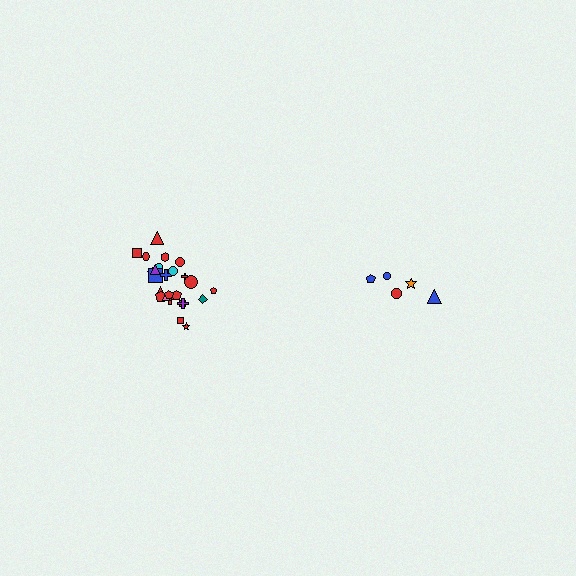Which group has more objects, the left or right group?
The left group.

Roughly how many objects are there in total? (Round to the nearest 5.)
Roughly 30 objects in total.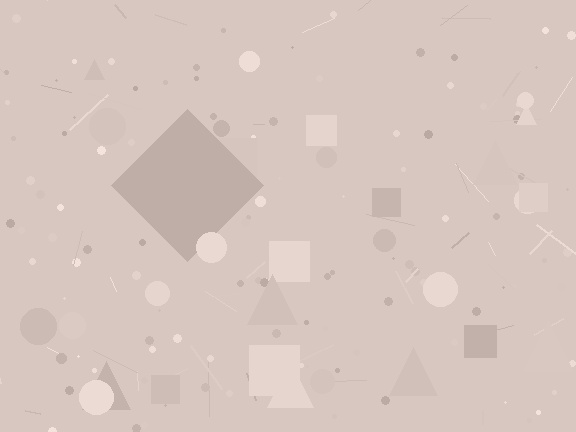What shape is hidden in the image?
A diamond is hidden in the image.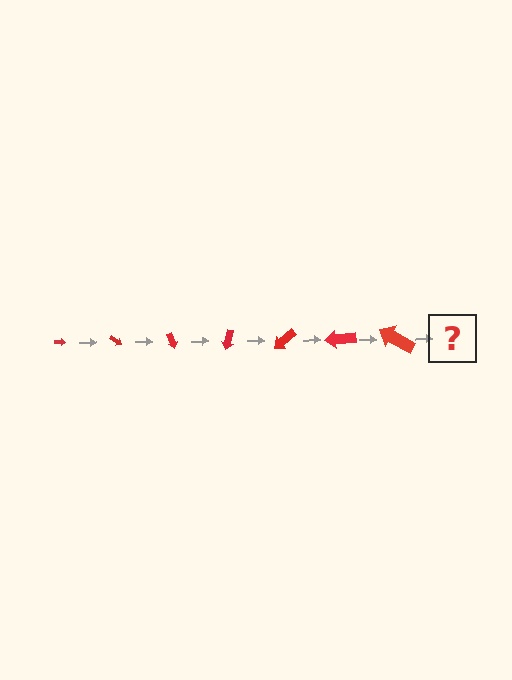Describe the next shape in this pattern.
It should be an arrow, larger than the previous one and rotated 245 degrees from the start.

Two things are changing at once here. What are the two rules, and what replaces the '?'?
The two rules are that the arrow grows larger each step and it rotates 35 degrees each step. The '?' should be an arrow, larger than the previous one and rotated 245 degrees from the start.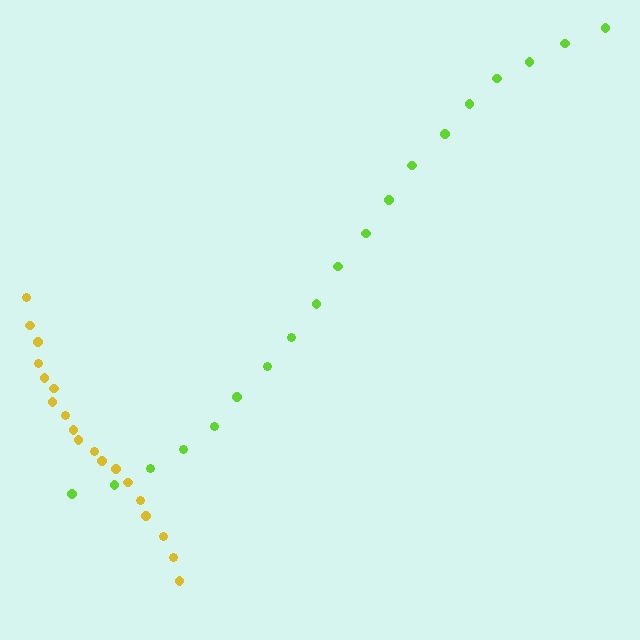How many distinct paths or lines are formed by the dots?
There are 2 distinct paths.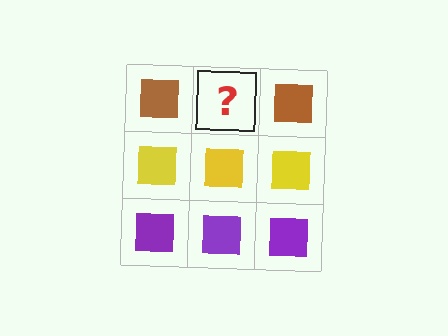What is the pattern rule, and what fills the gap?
The rule is that each row has a consistent color. The gap should be filled with a brown square.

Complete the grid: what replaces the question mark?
The question mark should be replaced with a brown square.